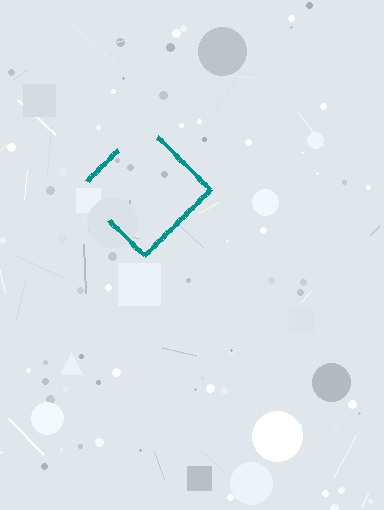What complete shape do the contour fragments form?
The contour fragments form a diamond.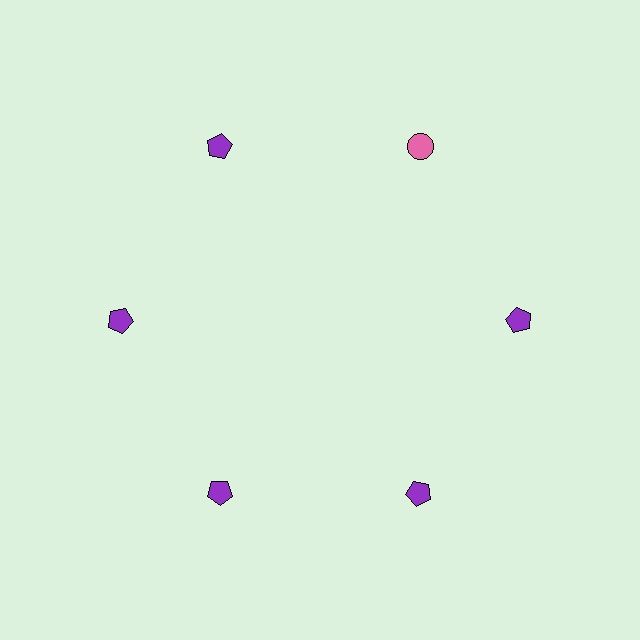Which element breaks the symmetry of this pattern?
The pink circle at roughly the 1 o'clock position breaks the symmetry. All other shapes are purple pentagons.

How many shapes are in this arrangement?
There are 6 shapes arranged in a ring pattern.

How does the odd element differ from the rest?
It differs in both color (pink instead of purple) and shape (circle instead of pentagon).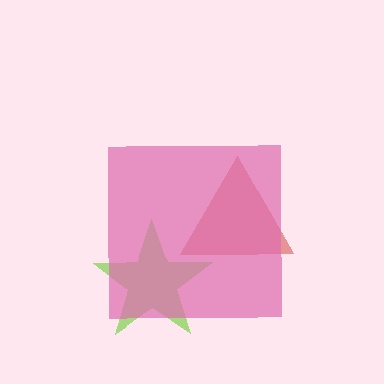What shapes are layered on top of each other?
The layered shapes are: a red triangle, a lime star, a pink square.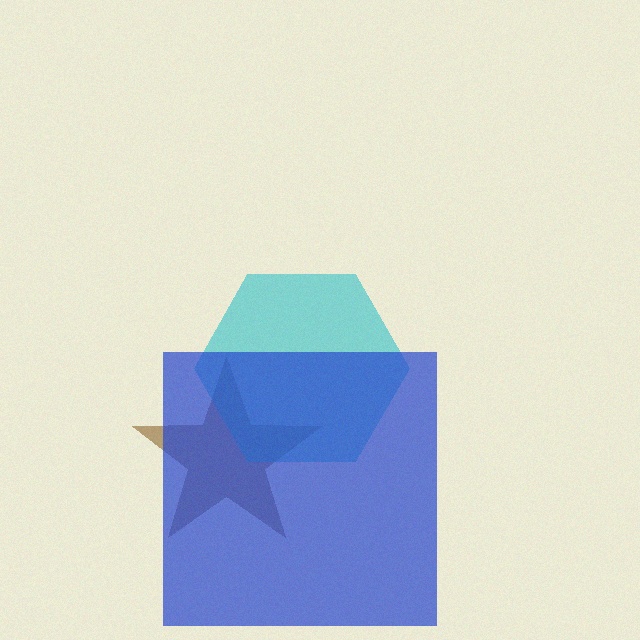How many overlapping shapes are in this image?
There are 3 overlapping shapes in the image.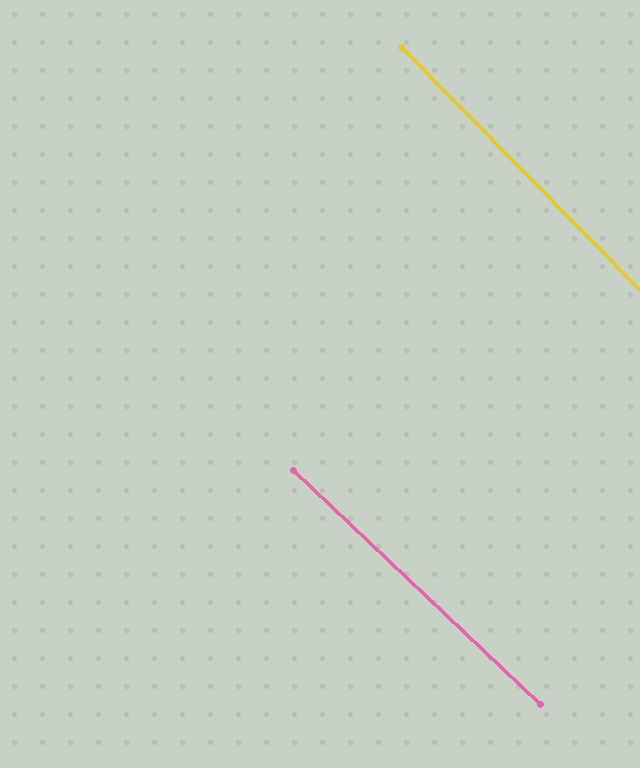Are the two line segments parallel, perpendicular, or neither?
Parallel — their directions differ by only 1.8°.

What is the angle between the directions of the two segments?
Approximately 2 degrees.